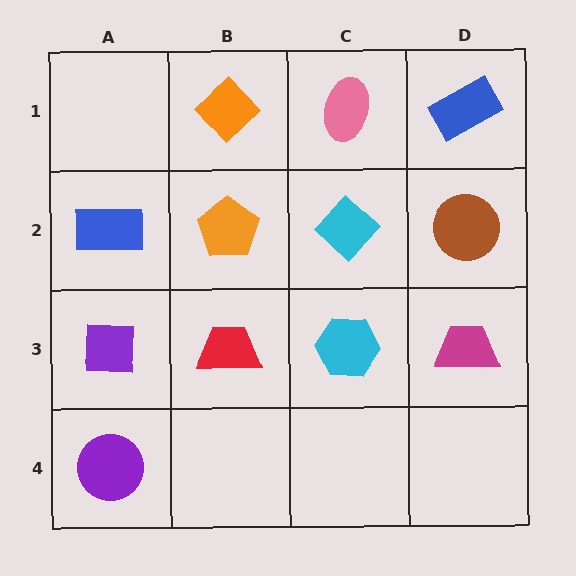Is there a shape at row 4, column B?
No, that cell is empty.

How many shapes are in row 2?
4 shapes.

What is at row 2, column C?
A cyan diamond.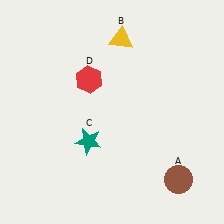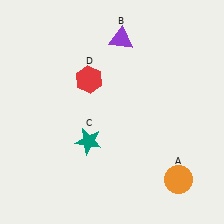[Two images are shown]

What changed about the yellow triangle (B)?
In Image 1, B is yellow. In Image 2, it changed to purple.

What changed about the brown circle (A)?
In Image 1, A is brown. In Image 2, it changed to orange.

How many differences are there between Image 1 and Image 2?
There are 2 differences between the two images.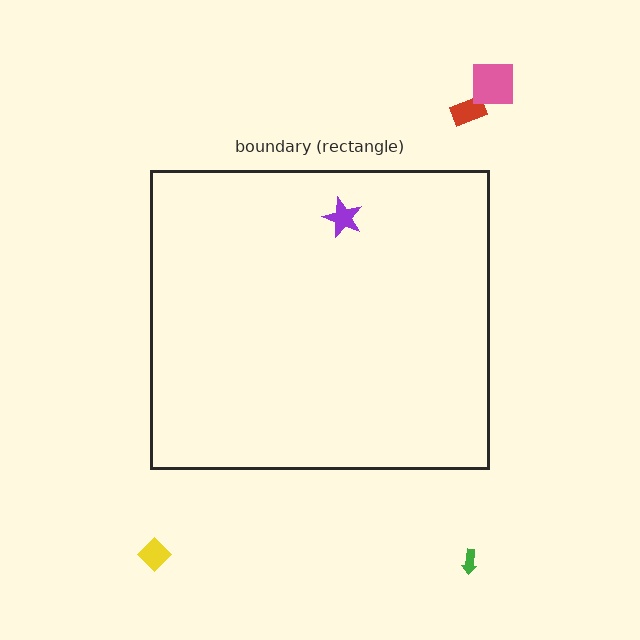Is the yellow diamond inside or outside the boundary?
Outside.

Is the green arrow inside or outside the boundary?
Outside.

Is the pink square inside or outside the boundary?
Outside.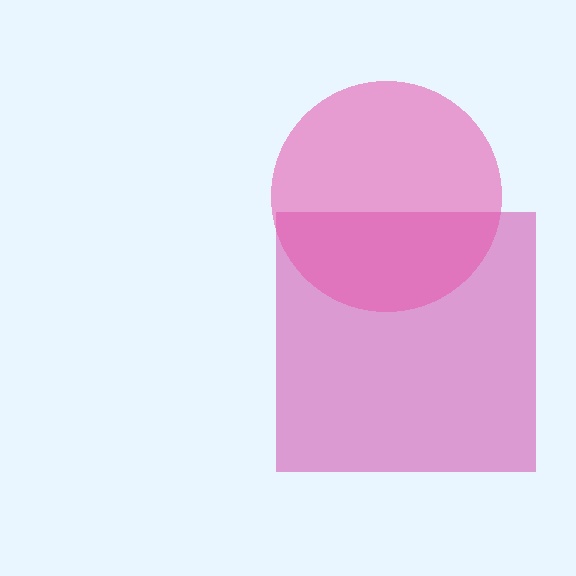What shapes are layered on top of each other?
The layered shapes are: a magenta square, a pink circle.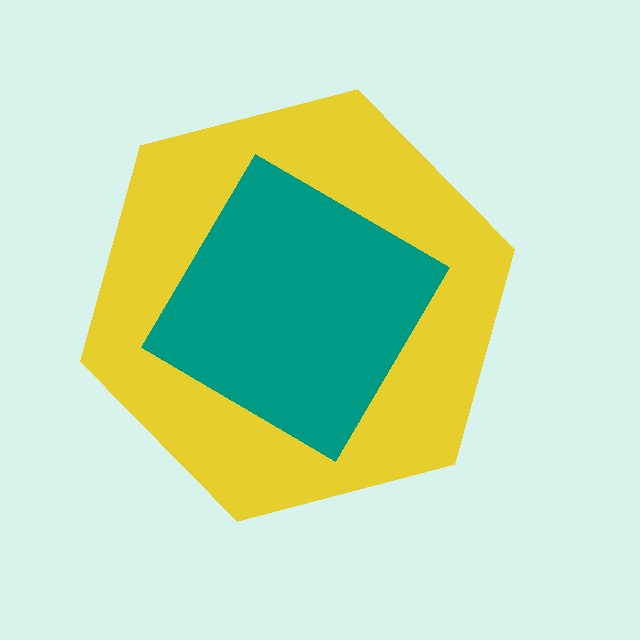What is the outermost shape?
The yellow hexagon.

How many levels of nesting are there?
2.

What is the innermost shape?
The teal diamond.